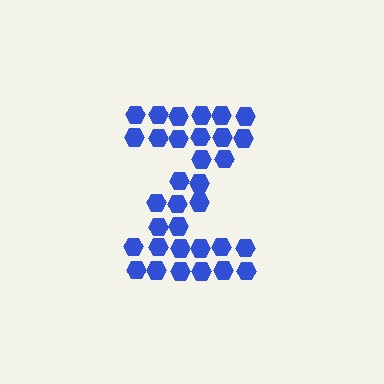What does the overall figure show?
The overall figure shows the letter Z.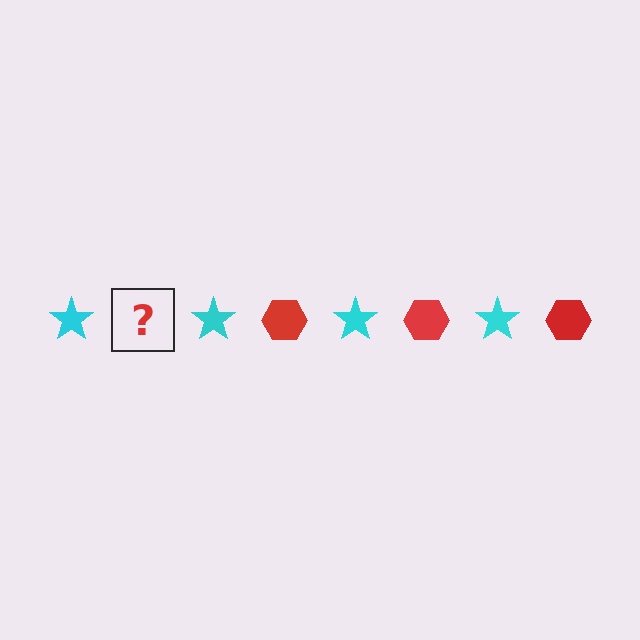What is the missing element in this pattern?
The missing element is a red hexagon.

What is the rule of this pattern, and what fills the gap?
The rule is that the pattern alternates between cyan star and red hexagon. The gap should be filled with a red hexagon.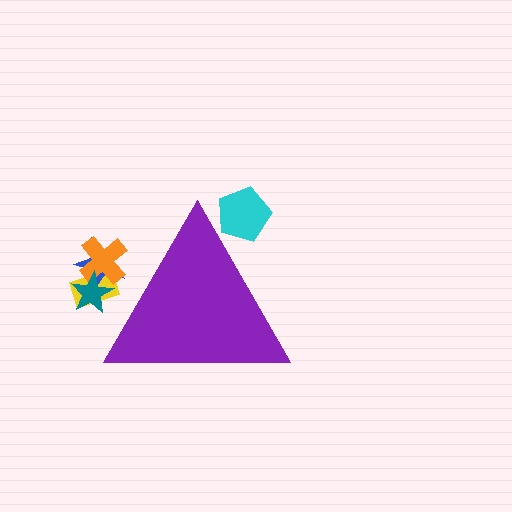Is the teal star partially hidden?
Yes, the teal star is partially hidden behind the purple triangle.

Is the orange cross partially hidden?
Yes, the orange cross is partially hidden behind the purple triangle.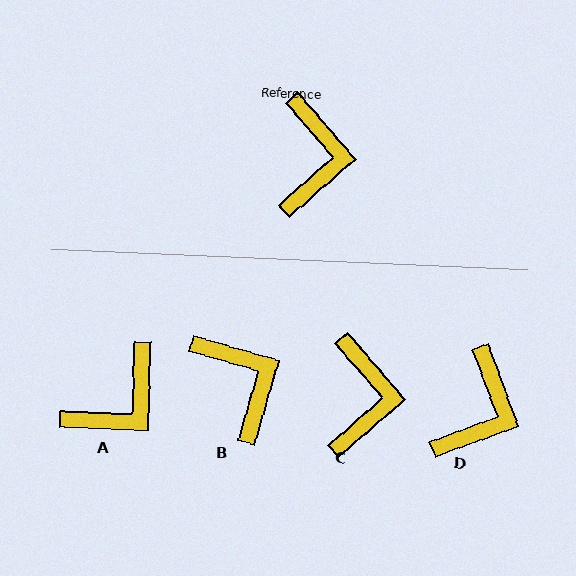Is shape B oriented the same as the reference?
No, it is off by about 33 degrees.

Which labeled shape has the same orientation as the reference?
C.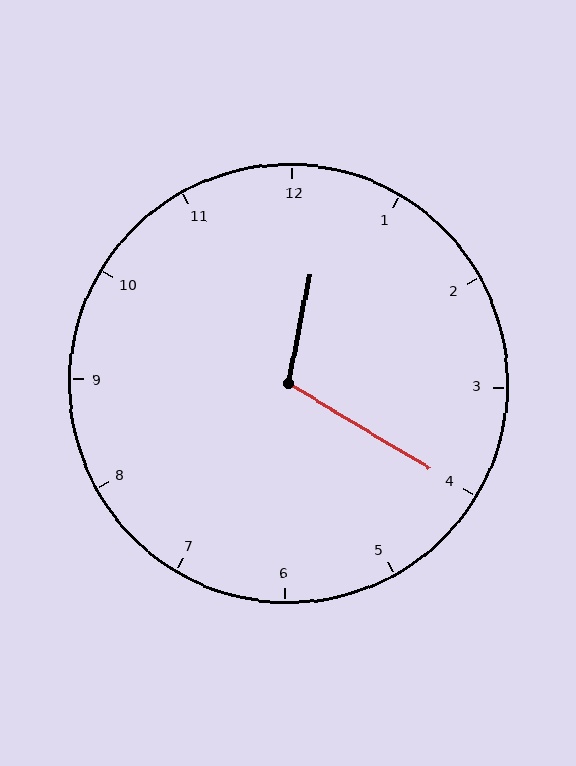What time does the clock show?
12:20.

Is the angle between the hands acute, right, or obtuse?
It is obtuse.